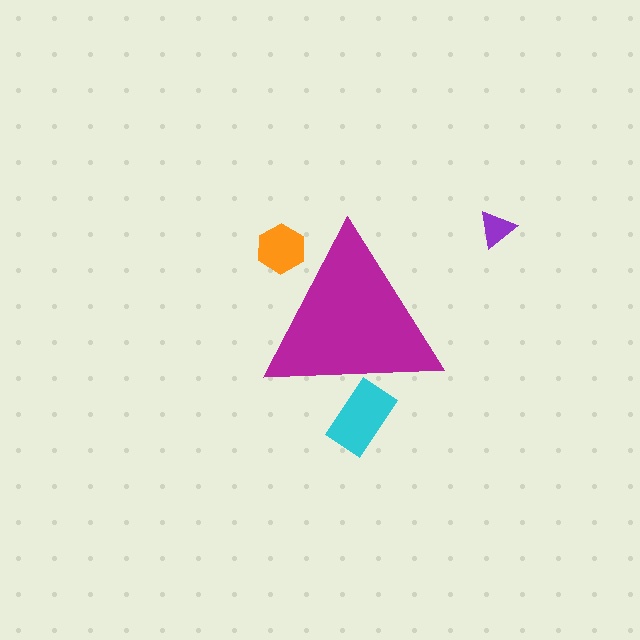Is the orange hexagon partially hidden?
Yes, the orange hexagon is partially hidden behind the magenta triangle.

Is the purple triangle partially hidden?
No, the purple triangle is fully visible.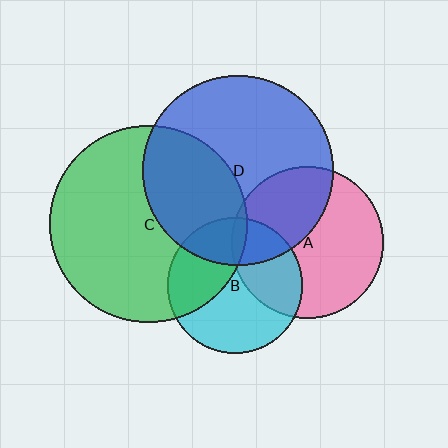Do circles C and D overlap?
Yes.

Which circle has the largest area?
Circle C (green).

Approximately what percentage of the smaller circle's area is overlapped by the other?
Approximately 35%.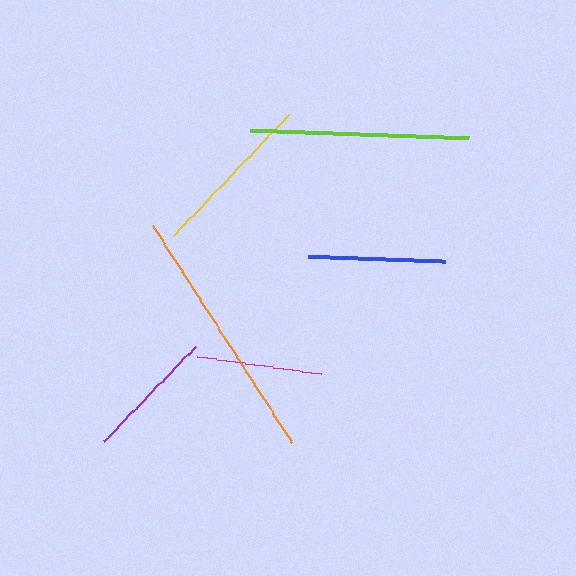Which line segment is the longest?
The orange line is the longest at approximately 258 pixels.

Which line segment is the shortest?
The magenta line is the shortest at approximately 125 pixels.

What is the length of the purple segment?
The purple segment is approximately 131 pixels long.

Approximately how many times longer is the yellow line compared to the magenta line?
The yellow line is approximately 1.3 times the length of the magenta line.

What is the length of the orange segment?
The orange segment is approximately 258 pixels long.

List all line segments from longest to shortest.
From longest to shortest: orange, lime, yellow, blue, purple, magenta.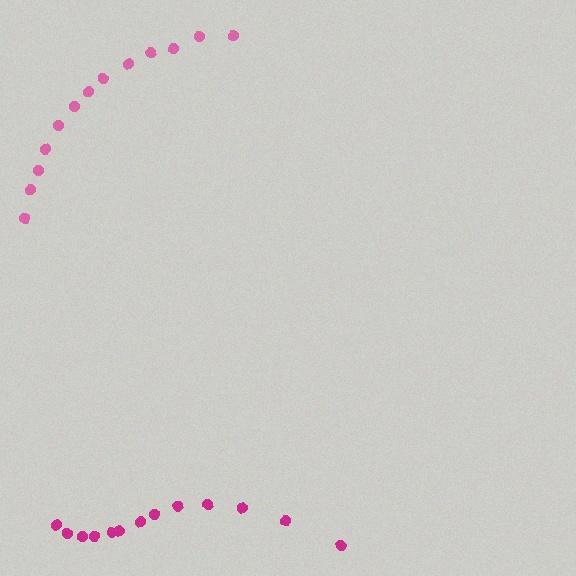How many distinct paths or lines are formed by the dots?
There are 2 distinct paths.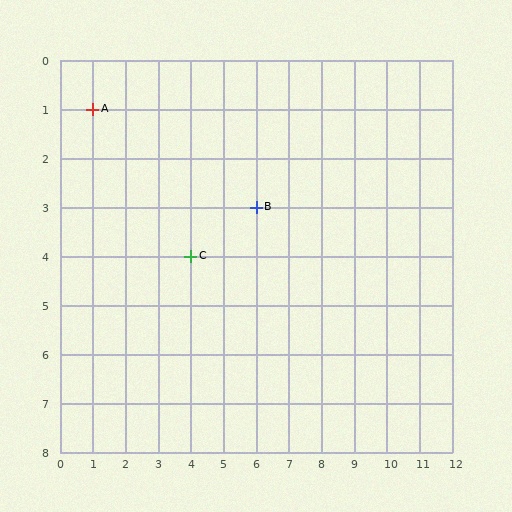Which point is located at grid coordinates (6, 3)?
Point B is at (6, 3).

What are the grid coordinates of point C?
Point C is at grid coordinates (4, 4).